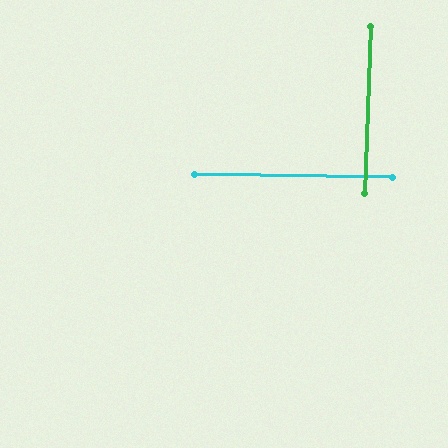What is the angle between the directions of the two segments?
Approximately 89 degrees.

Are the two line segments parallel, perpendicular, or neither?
Perpendicular — they meet at approximately 89°.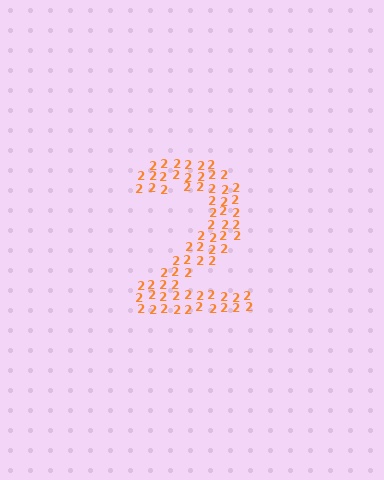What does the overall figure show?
The overall figure shows the digit 2.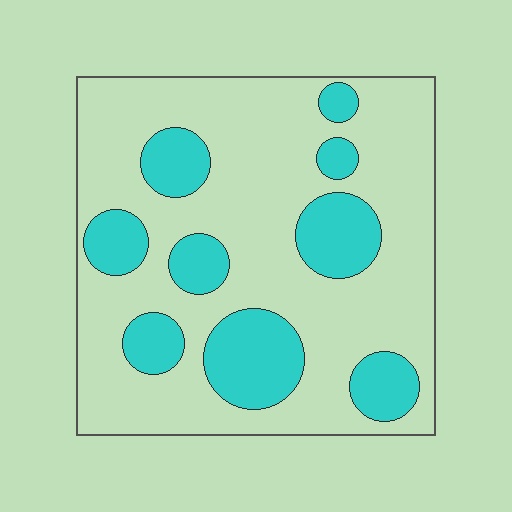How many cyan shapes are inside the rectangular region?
9.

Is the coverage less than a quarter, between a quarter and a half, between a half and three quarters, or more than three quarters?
Between a quarter and a half.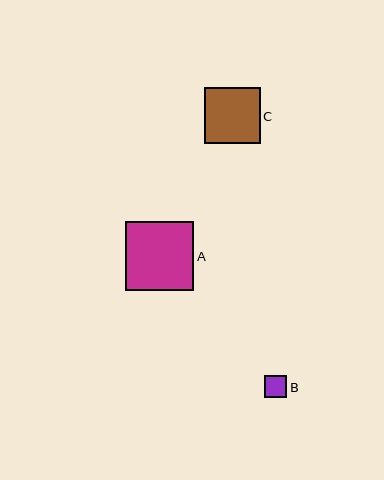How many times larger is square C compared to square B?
Square C is approximately 2.5 times the size of square B.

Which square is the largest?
Square A is the largest with a size of approximately 68 pixels.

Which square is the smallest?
Square B is the smallest with a size of approximately 22 pixels.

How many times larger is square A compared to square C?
Square A is approximately 1.2 times the size of square C.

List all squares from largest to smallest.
From largest to smallest: A, C, B.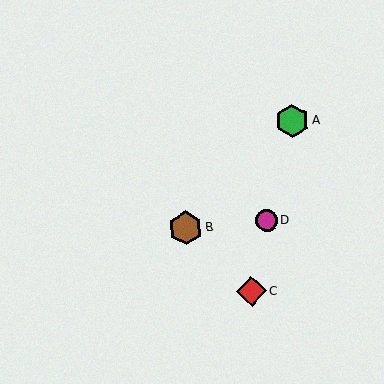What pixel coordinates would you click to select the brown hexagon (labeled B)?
Click at (186, 228) to select the brown hexagon B.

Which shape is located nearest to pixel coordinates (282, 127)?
The green hexagon (labeled A) at (292, 121) is nearest to that location.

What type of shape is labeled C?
Shape C is a red diamond.